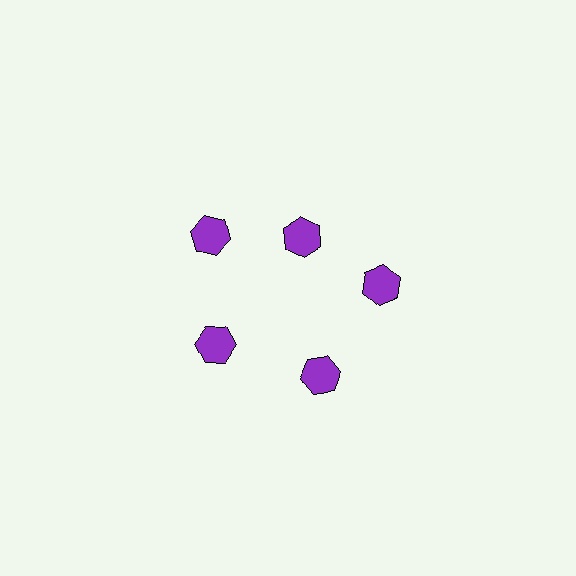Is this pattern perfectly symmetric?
No. The 5 purple hexagons are arranged in a ring, but one element near the 1 o'clock position is pulled inward toward the center, breaking the 5-fold rotational symmetry.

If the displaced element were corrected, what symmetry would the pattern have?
It would have 5-fold rotational symmetry — the pattern would map onto itself every 72 degrees.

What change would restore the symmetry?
The symmetry would be restored by moving it outward, back onto the ring so that all 5 hexagons sit at equal angles and equal distance from the center.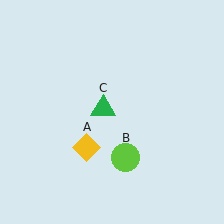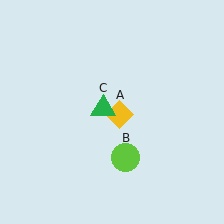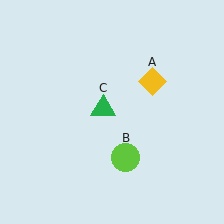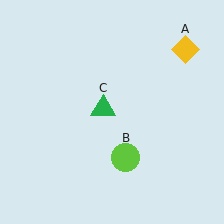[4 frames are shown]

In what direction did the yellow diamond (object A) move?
The yellow diamond (object A) moved up and to the right.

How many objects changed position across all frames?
1 object changed position: yellow diamond (object A).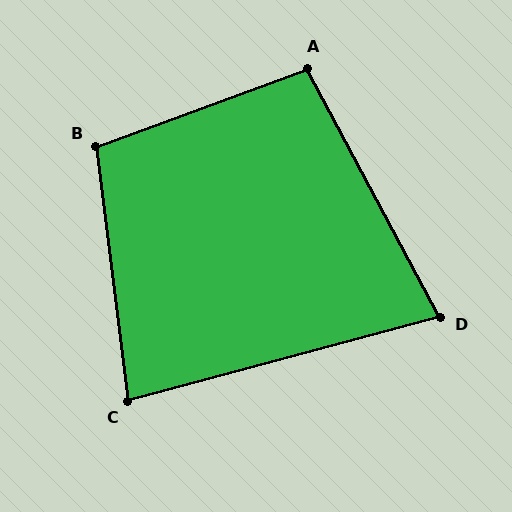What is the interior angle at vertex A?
Approximately 98 degrees (obtuse).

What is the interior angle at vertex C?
Approximately 82 degrees (acute).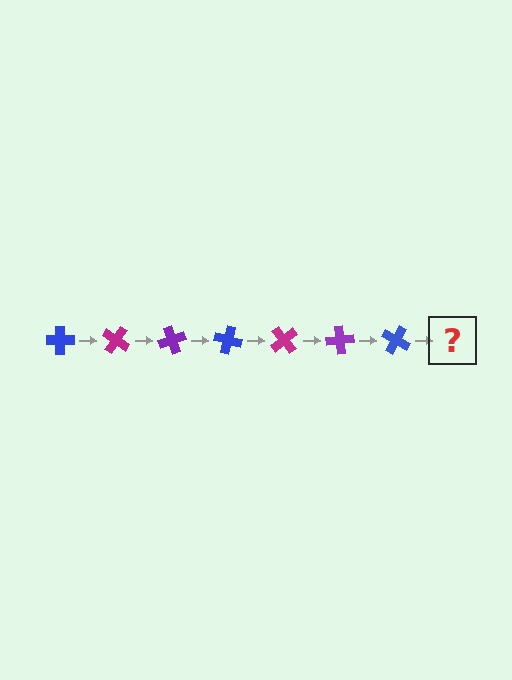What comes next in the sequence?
The next element should be a magenta cross, rotated 245 degrees from the start.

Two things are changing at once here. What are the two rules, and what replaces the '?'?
The two rules are that it rotates 35 degrees each step and the color cycles through blue, magenta, and purple. The '?' should be a magenta cross, rotated 245 degrees from the start.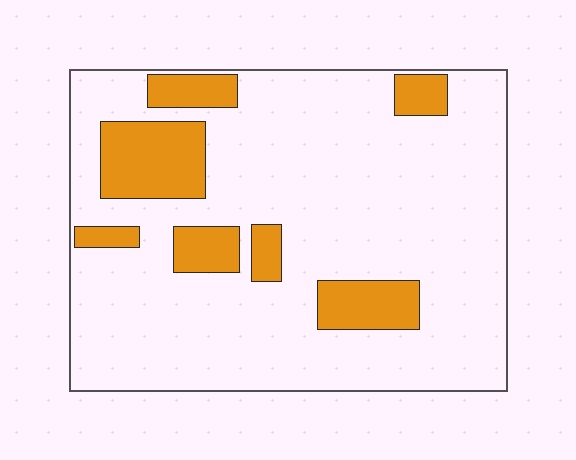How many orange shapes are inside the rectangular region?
7.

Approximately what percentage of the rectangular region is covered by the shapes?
Approximately 20%.